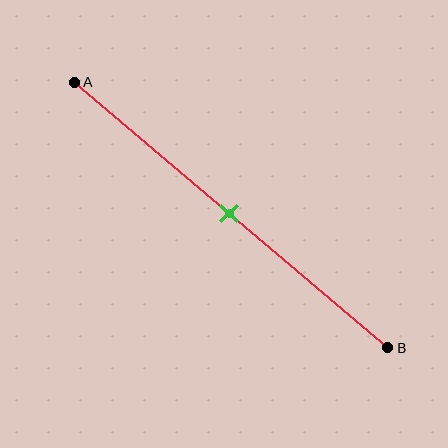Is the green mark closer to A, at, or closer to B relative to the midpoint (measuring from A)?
The green mark is approximately at the midpoint of segment AB.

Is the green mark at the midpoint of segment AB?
Yes, the mark is approximately at the midpoint.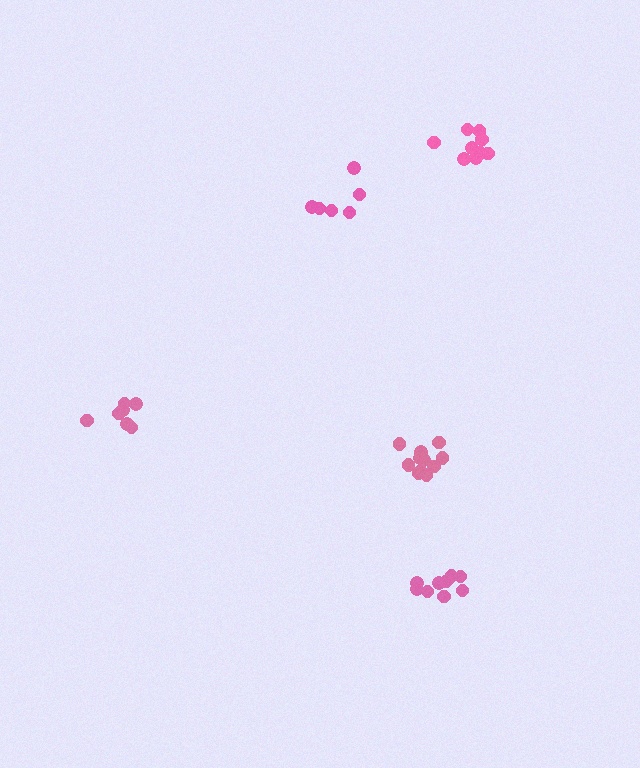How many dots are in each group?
Group 1: 9 dots, Group 2: 6 dots, Group 3: 9 dots, Group 4: 12 dots, Group 5: 7 dots (43 total).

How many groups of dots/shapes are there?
There are 5 groups.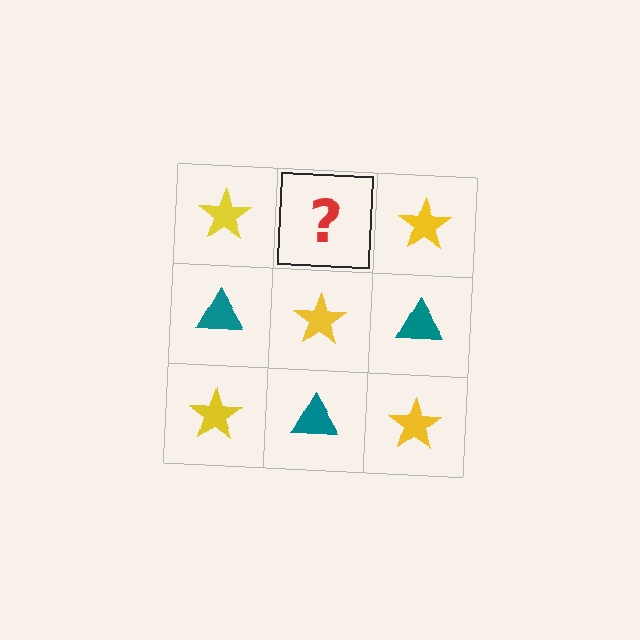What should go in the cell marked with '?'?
The missing cell should contain a teal triangle.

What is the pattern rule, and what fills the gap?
The rule is that it alternates yellow star and teal triangle in a checkerboard pattern. The gap should be filled with a teal triangle.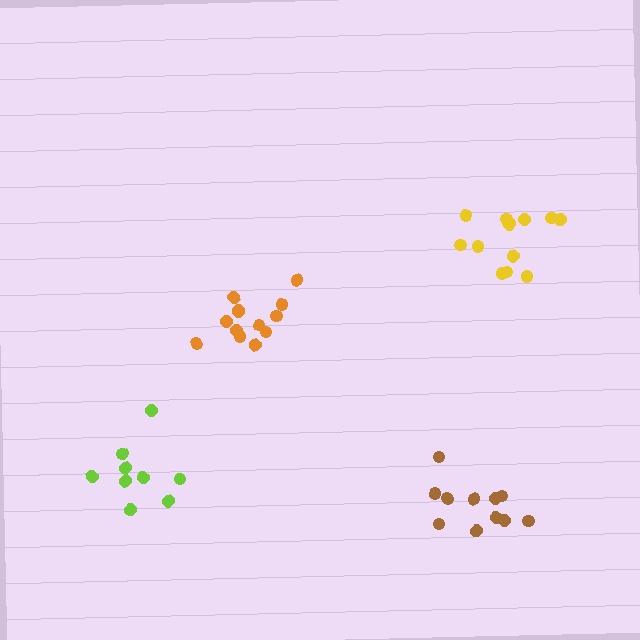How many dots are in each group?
Group 1: 12 dots, Group 2: 13 dots, Group 3: 9 dots, Group 4: 13 dots (47 total).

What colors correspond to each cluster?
The clusters are colored: brown, orange, lime, yellow.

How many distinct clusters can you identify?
There are 4 distinct clusters.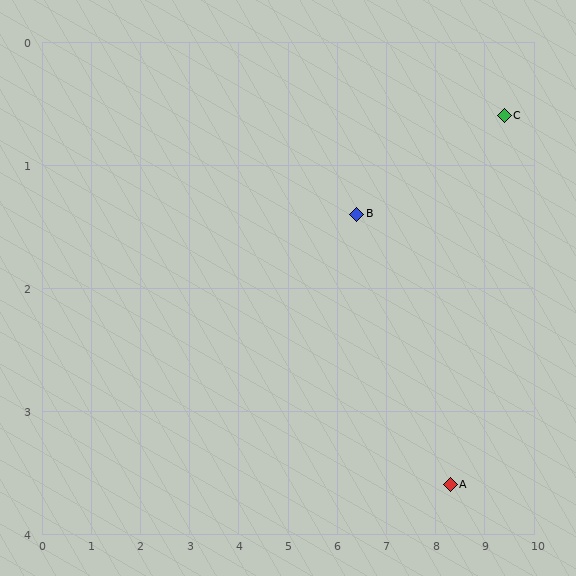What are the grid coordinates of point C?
Point C is at approximately (9.4, 0.6).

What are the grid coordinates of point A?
Point A is at approximately (8.3, 3.6).